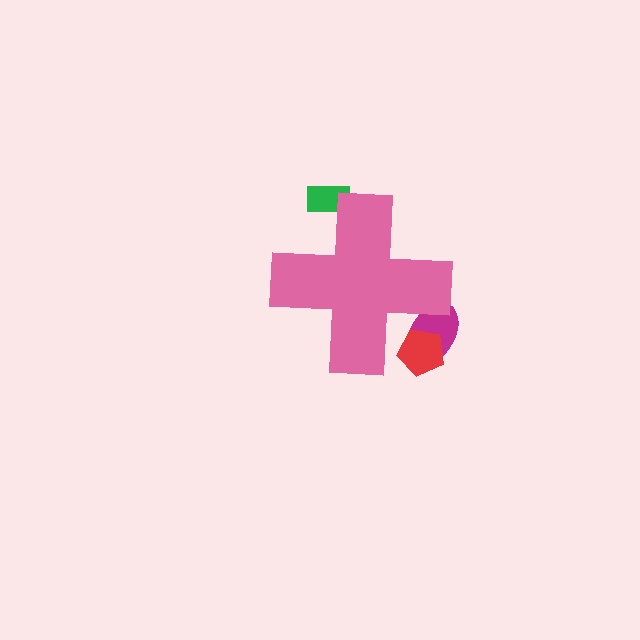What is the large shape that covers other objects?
A pink cross.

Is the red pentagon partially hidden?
Yes, the red pentagon is partially hidden behind the pink cross.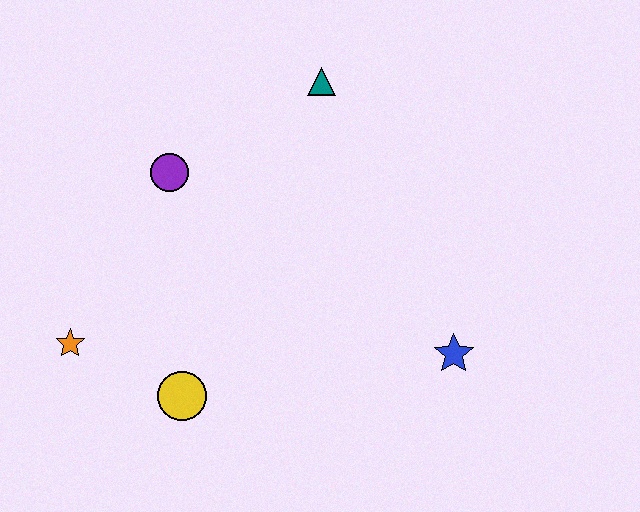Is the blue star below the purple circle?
Yes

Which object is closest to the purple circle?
The teal triangle is closest to the purple circle.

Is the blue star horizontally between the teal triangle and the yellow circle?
No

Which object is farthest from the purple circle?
The blue star is farthest from the purple circle.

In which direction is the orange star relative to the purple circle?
The orange star is below the purple circle.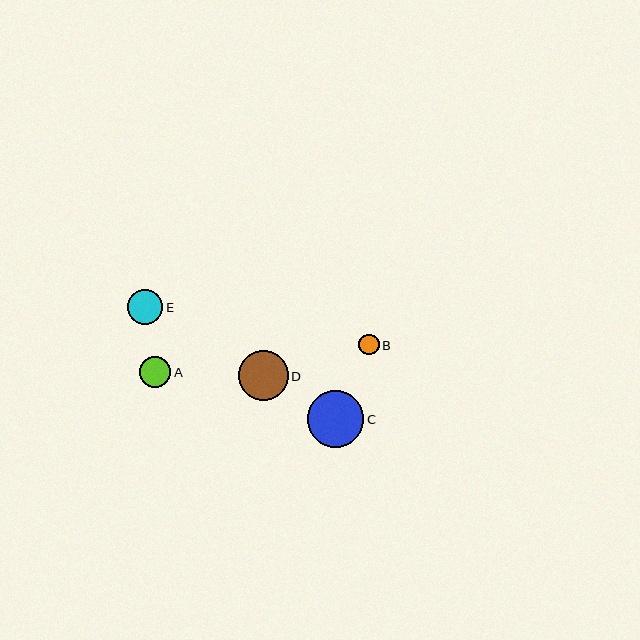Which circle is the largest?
Circle C is the largest with a size of approximately 56 pixels.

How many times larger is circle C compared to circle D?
Circle C is approximately 1.1 times the size of circle D.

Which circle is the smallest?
Circle B is the smallest with a size of approximately 21 pixels.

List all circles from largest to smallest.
From largest to smallest: C, D, E, A, B.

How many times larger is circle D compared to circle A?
Circle D is approximately 1.6 times the size of circle A.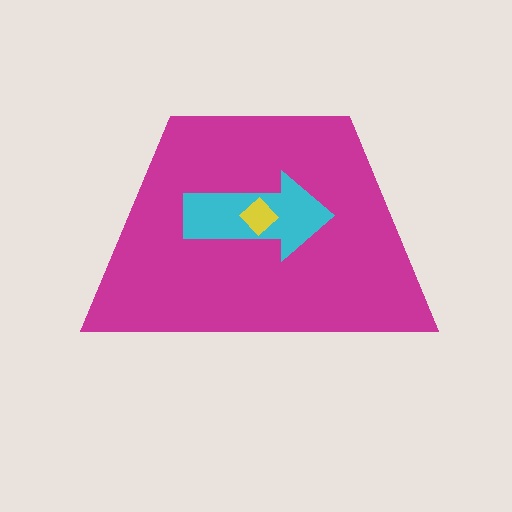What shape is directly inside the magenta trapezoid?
The cyan arrow.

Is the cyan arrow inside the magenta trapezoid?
Yes.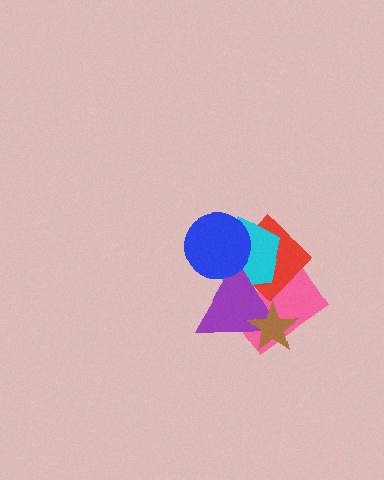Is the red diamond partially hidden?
Yes, it is partially covered by another shape.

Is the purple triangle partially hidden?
Yes, it is partially covered by another shape.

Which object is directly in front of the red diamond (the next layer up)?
The cyan pentagon is directly in front of the red diamond.